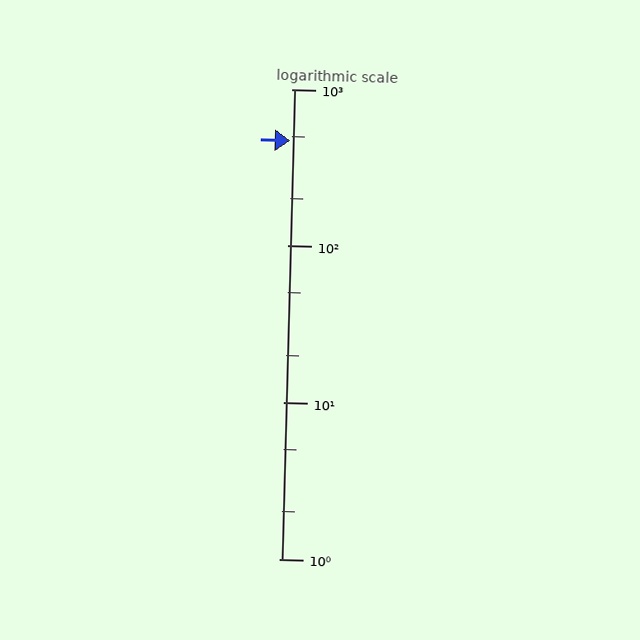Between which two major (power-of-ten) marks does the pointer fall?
The pointer is between 100 and 1000.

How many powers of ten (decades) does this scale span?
The scale spans 3 decades, from 1 to 1000.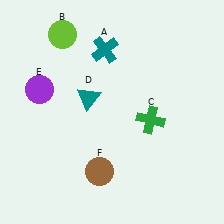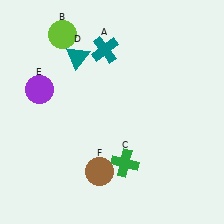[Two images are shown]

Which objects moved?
The objects that moved are: the green cross (C), the teal triangle (D).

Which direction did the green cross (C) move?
The green cross (C) moved down.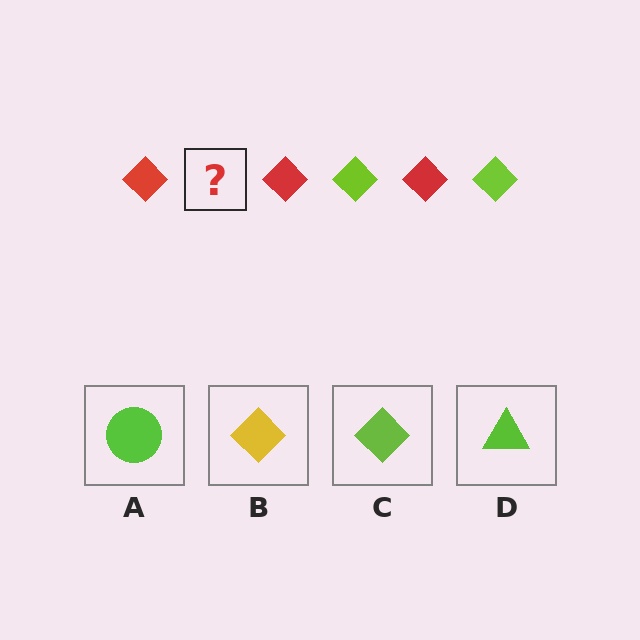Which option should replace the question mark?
Option C.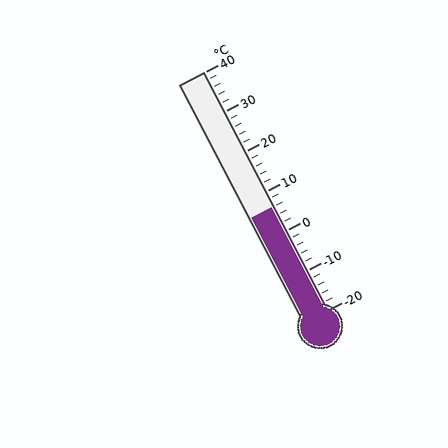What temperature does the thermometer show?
The thermometer shows approximately 6°C.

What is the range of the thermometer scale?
The thermometer scale ranges from -20°C to 40°C.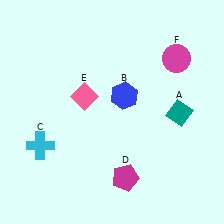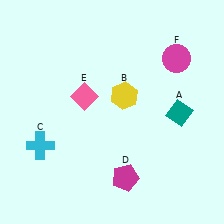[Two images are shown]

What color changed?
The hexagon (B) changed from blue in Image 1 to yellow in Image 2.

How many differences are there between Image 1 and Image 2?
There is 1 difference between the two images.